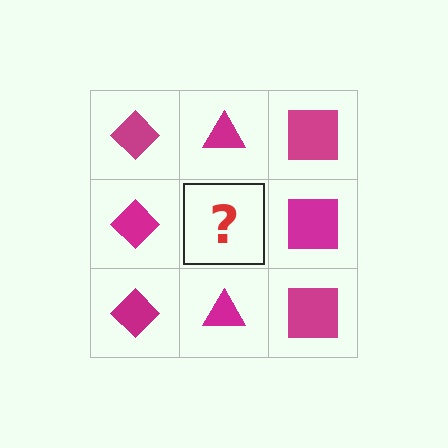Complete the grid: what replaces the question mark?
The question mark should be replaced with a magenta triangle.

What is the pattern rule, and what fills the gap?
The rule is that each column has a consistent shape. The gap should be filled with a magenta triangle.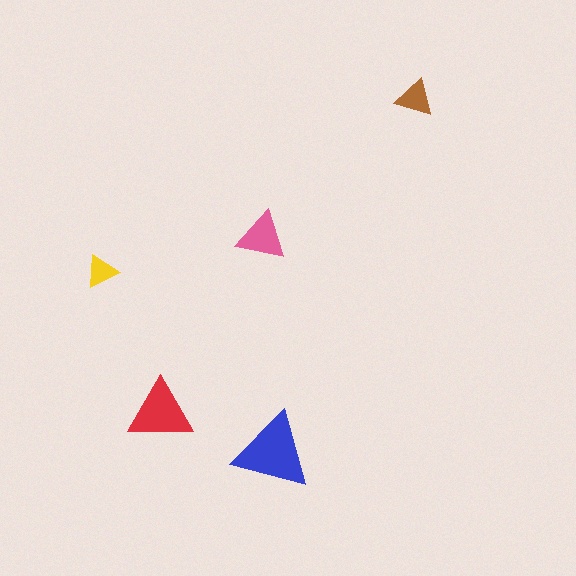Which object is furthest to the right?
The brown triangle is rightmost.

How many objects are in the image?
There are 5 objects in the image.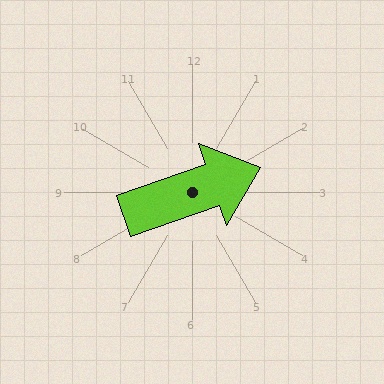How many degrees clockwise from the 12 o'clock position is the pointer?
Approximately 71 degrees.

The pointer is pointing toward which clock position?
Roughly 2 o'clock.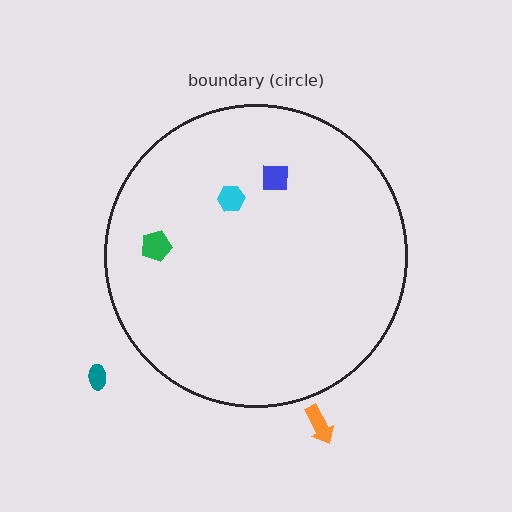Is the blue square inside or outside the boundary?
Inside.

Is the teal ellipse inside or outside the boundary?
Outside.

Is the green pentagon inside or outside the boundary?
Inside.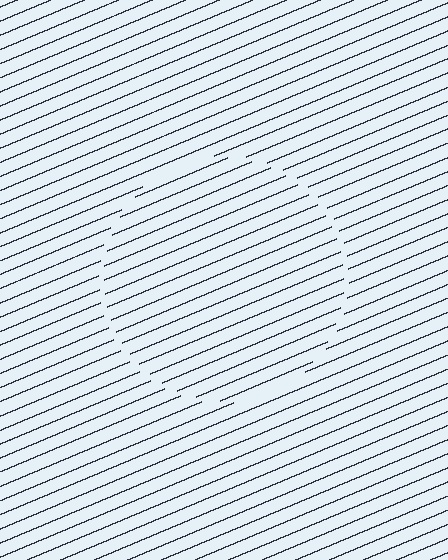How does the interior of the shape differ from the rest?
The interior of the shape contains the same grating, shifted by half a period — the contour is defined by the phase discontinuity where line-ends from the inner and outer gratings abut.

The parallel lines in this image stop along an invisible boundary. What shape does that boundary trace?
An illusory circle. The interior of the shape contains the same grating, shifted by half a period — the contour is defined by the phase discontinuity where line-ends from the inner and outer gratings abut.